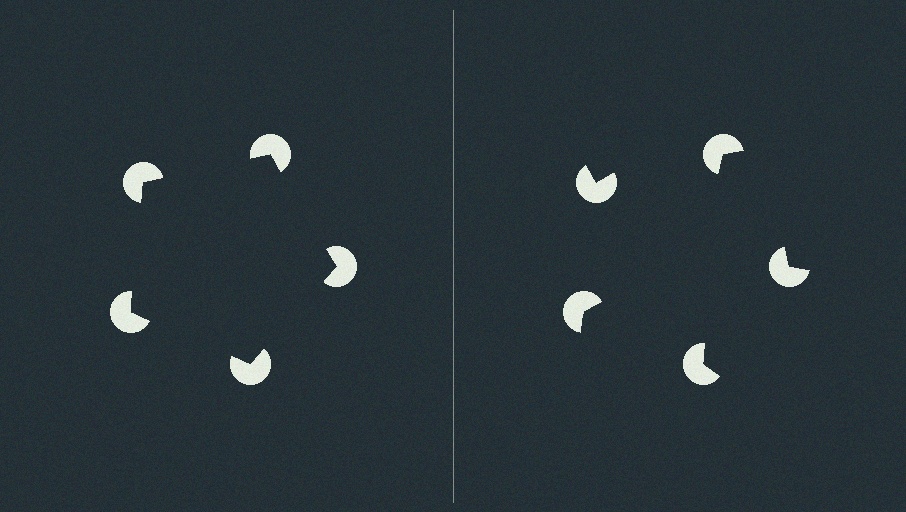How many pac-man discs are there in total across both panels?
10 — 5 on each side.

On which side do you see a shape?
An illusory pentagon appears on the left side. On the right side the wedge cuts are rotated, so no coherent shape forms.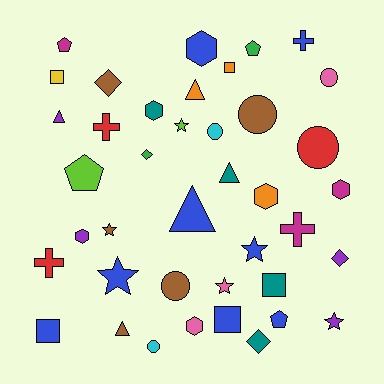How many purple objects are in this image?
There are 4 purple objects.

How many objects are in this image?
There are 40 objects.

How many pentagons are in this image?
There are 4 pentagons.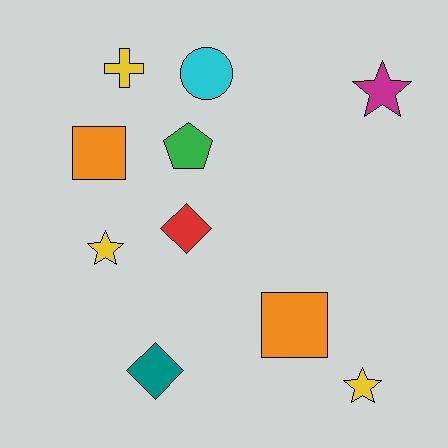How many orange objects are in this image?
There are 2 orange objects.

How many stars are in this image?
There are 3 stars.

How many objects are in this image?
There are 10 objects.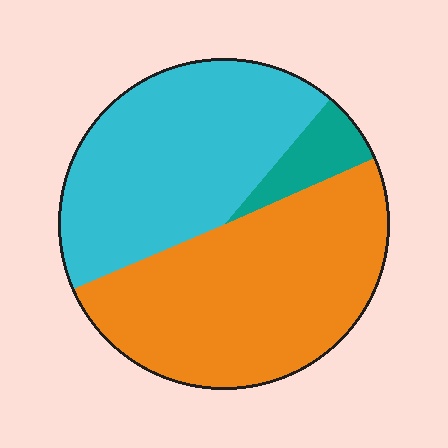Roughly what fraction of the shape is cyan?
Cyan covers about 45% of the shape.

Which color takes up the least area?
Teal, at roughly 5%.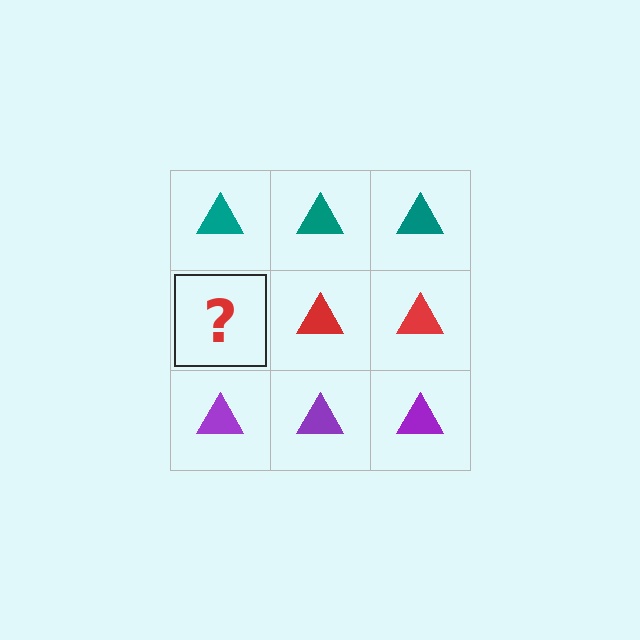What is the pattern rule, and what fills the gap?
The rule is that each row has a consistent color. The gap should be filled with a red triangle.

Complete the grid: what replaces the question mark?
The question mark should be replaced with a red triangle.